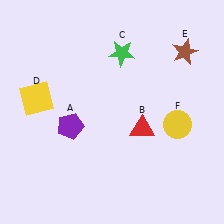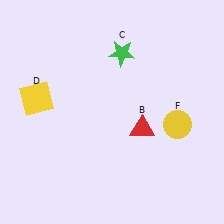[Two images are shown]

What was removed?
The purple pentagon (A), the brown star (E) were removed in Image 2.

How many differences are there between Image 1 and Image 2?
There are 2 differences between the two images.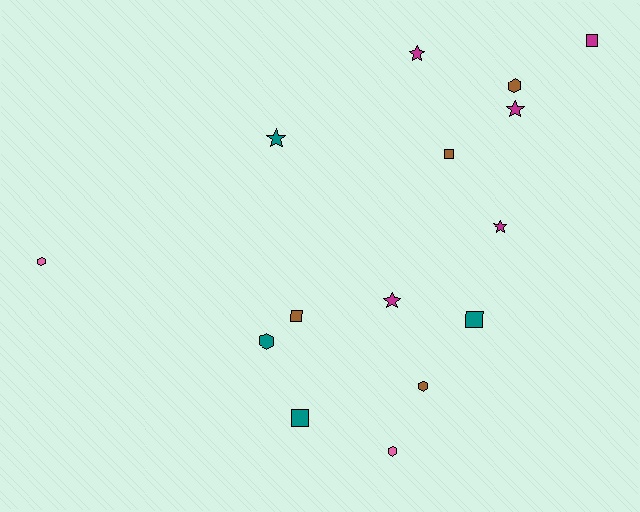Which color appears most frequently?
Magenta, with 5 objects.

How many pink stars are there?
There are no pink stars.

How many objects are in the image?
There are 15 objects.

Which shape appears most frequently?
Star, with 5 objects.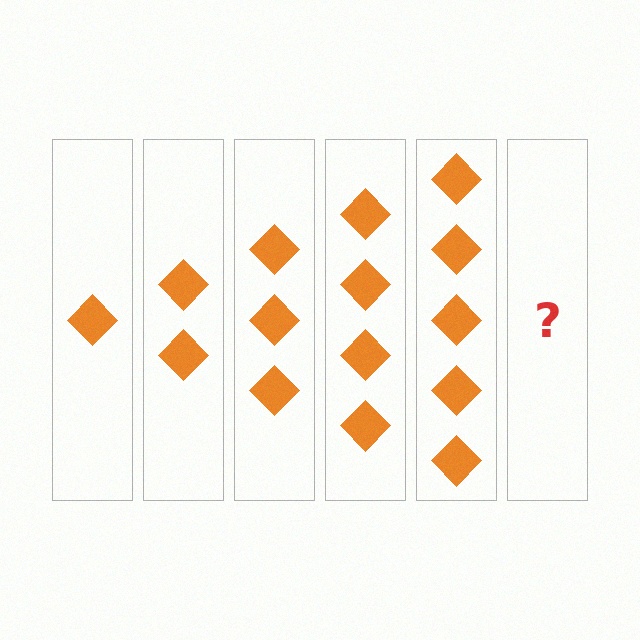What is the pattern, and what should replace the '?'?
The pattern is that each step adds one more diamond. The '?' should be 6 diamonds.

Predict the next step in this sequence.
The next step is 6 diamonds.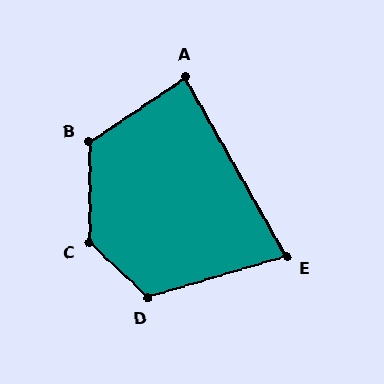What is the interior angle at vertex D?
Approximately 120 degrees (obtuse).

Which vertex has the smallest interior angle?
E, at approximately 77 degrees.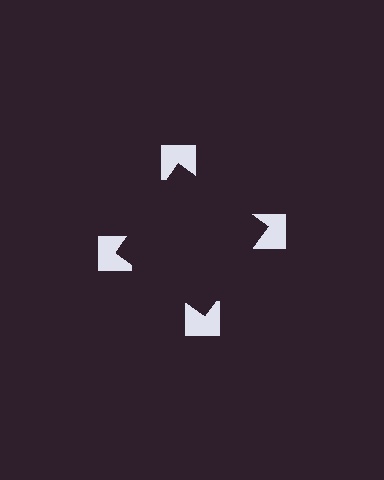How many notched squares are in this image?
There are 4 — one at each vertex of the illusory square.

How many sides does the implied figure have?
4 sides.